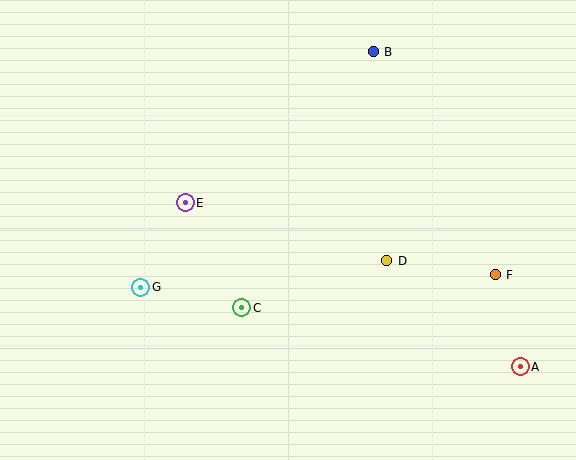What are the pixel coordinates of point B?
Point B is at (373, 52).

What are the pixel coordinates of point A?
Point A is at (520, 367).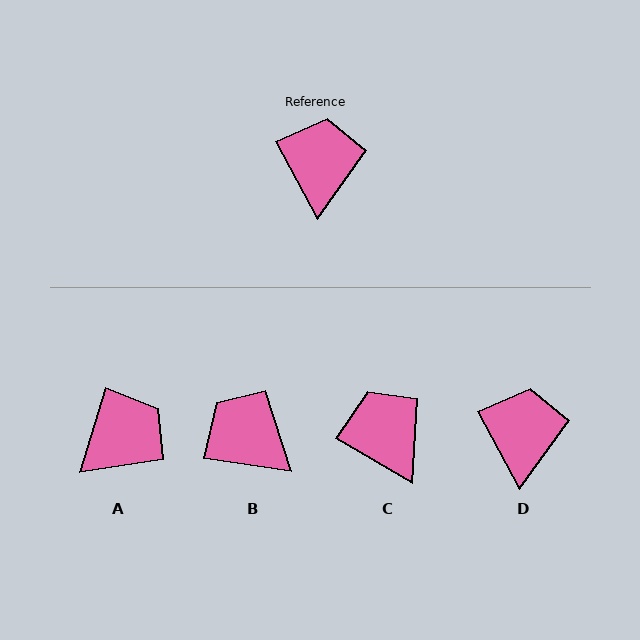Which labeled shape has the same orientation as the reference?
D.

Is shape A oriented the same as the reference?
No, it is off by about 45 degrees.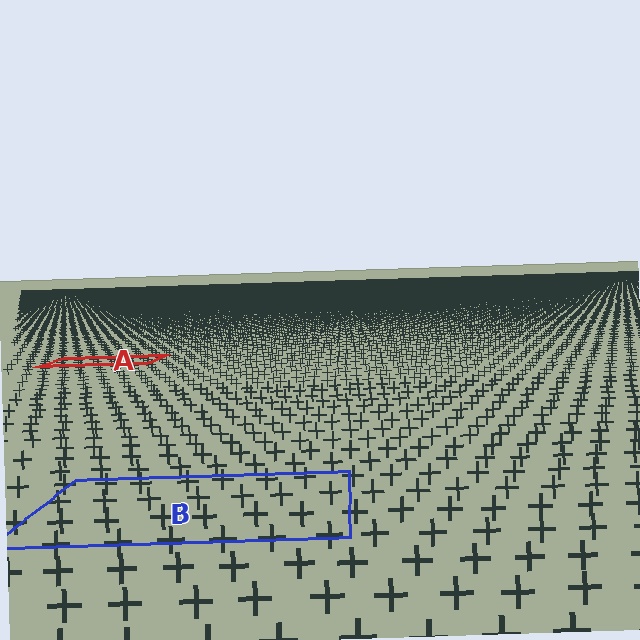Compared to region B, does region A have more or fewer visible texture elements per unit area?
Region A has more texture elements per unit area — they are packed more densely because it is farther away.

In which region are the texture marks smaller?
The texture marks are smaller in region A, because it is farther away.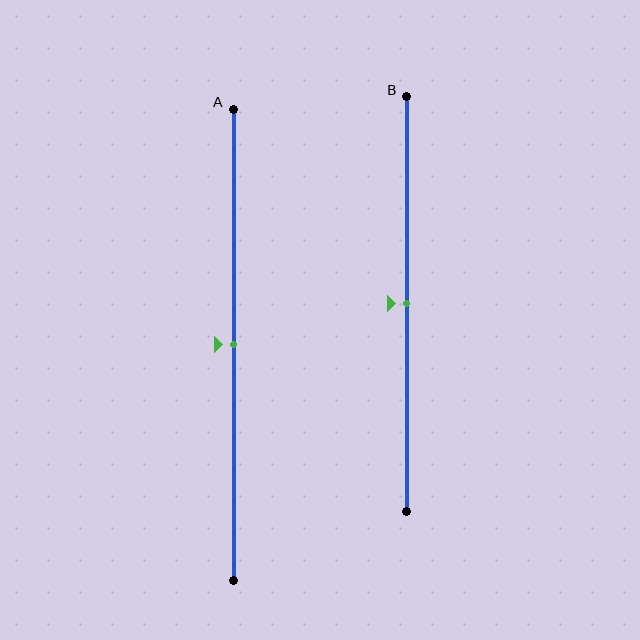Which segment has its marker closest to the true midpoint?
Segment A has its marker closest to the true midpoint.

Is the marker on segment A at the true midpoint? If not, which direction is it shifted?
Yes, the marker on segment A is at the true midpoint.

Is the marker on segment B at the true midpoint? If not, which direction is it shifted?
Yes, the marker on segment B is at the true midpoint.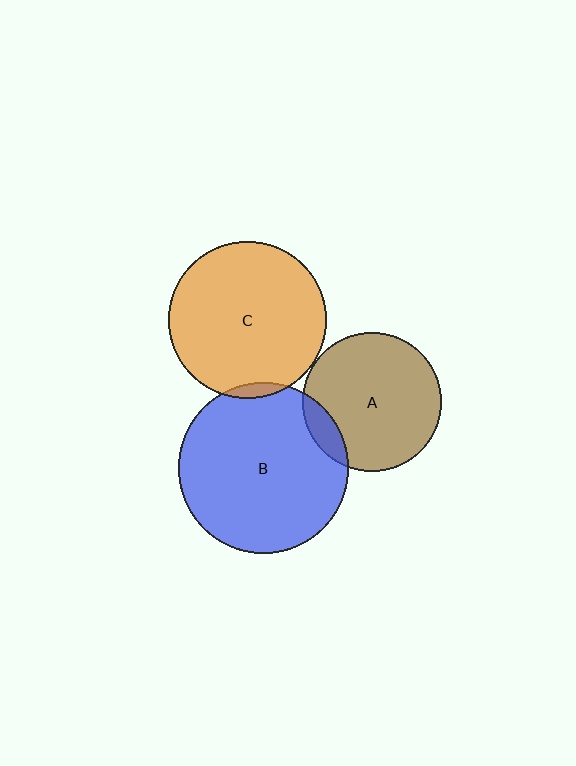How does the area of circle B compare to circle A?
Approximately 1.5 times.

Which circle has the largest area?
Circle B (blue).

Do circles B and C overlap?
Yes.